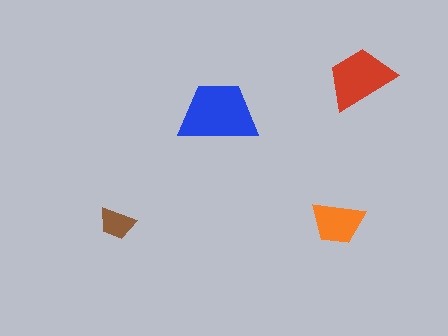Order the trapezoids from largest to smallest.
the blue one, the red one, the orange one, the brown one.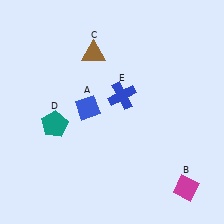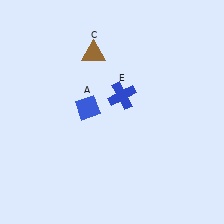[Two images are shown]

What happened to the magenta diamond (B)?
The magenta diamond (B) was removed in Image 2. It was in the bottom-right area of Image 1.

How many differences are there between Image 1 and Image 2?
There are 2 differences between the two images.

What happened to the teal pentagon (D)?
The teal pentagon (D) was removed in Image 2. It was in the bottom-left area of Image 1.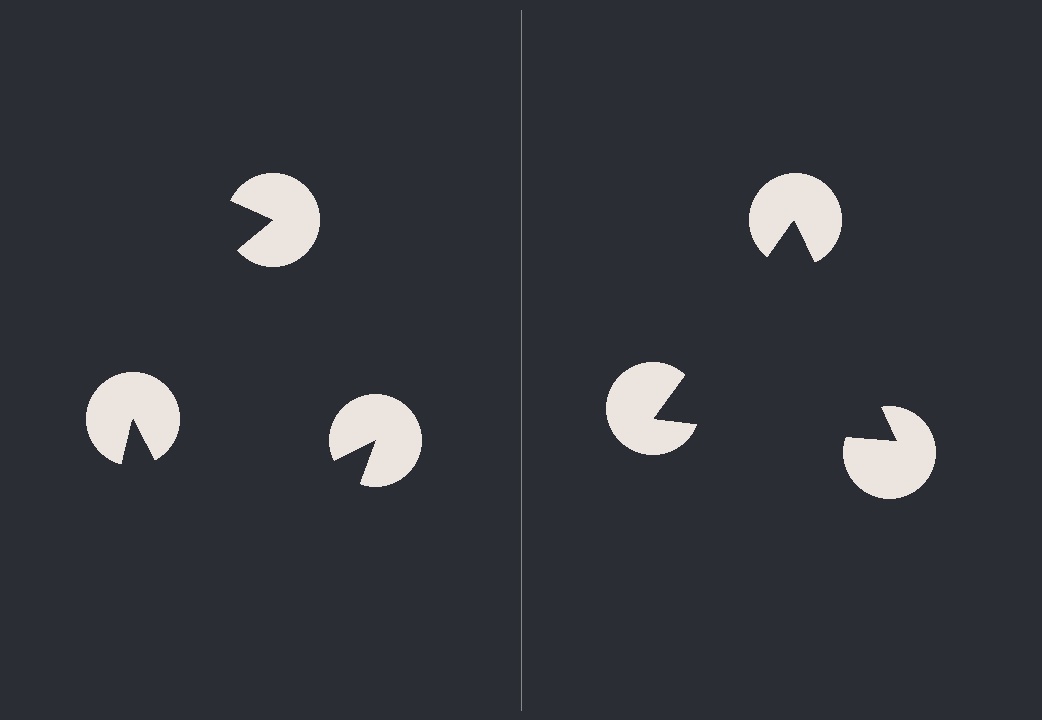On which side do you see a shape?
An illusory triangle appears on the right side. On the left side the wedge cuts are rotated, so no coherent shape forms.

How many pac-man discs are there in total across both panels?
6 — 3 on each side.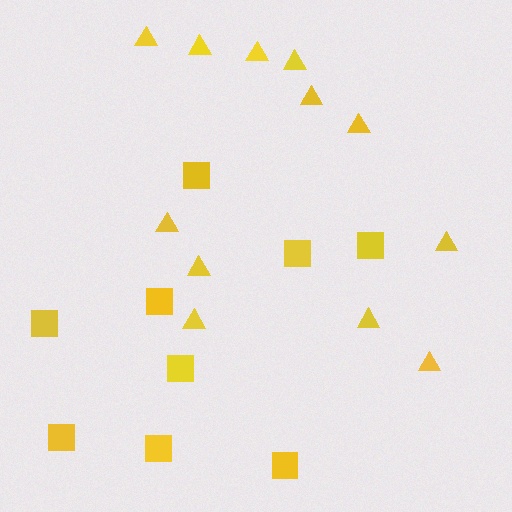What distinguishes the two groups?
There are 2 groups: one group of squares (9) and one group of triangles (12).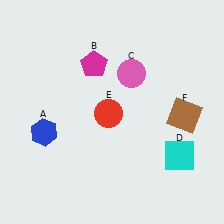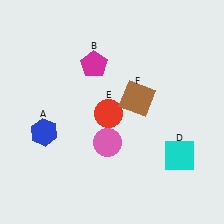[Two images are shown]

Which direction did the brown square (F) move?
The brown square (F) moved left.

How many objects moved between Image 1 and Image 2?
2 objects moved between the two images.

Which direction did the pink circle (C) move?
The pink circle (C) moved down.